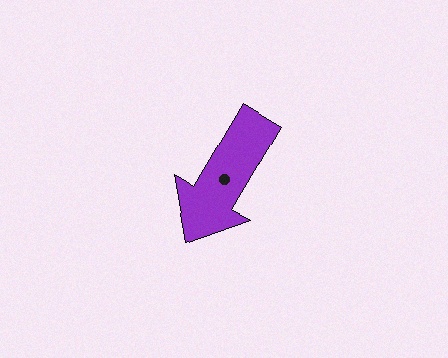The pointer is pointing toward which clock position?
Roughly 7 o'clock.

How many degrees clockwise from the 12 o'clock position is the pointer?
Approximately 210 degrees.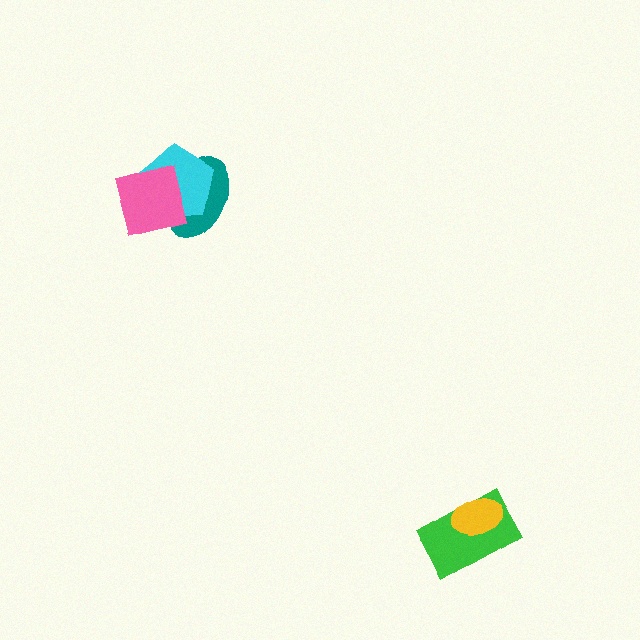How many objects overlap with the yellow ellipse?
1 object overlaps with the yellow ellipse.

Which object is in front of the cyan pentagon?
The pink square is in front of the cyan pentagon.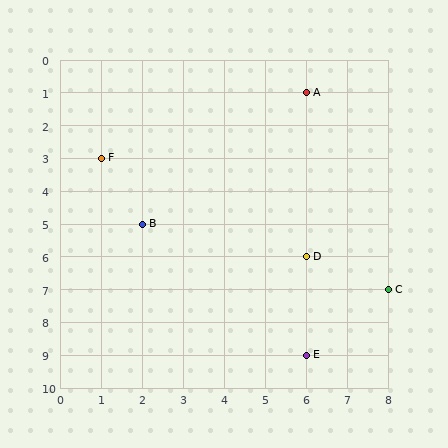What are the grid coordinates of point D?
Point D is at grid coordinates (6, 6).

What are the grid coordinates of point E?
Point E is at grid coordinates (6, 9).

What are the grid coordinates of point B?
Point B is at grid coordinates (2, 5).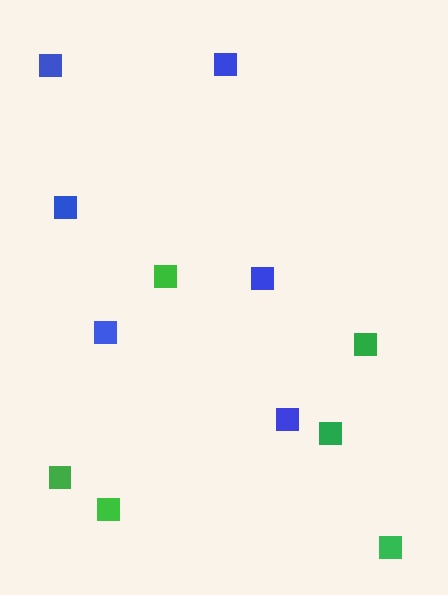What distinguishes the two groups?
There are 2 groups: one group of green squares (6) and one group of blue squares (6).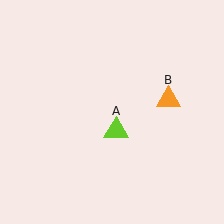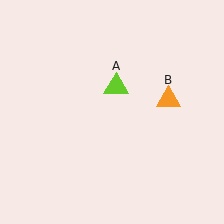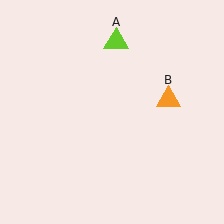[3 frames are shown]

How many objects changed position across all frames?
1 object changed position: lime triangle (object A).